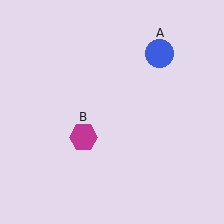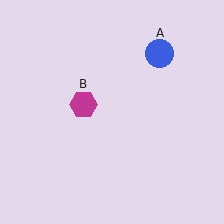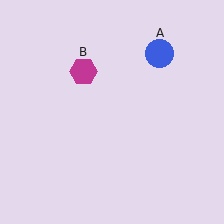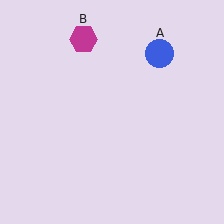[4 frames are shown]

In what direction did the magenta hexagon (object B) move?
The magenta hexagon (object B) moved up.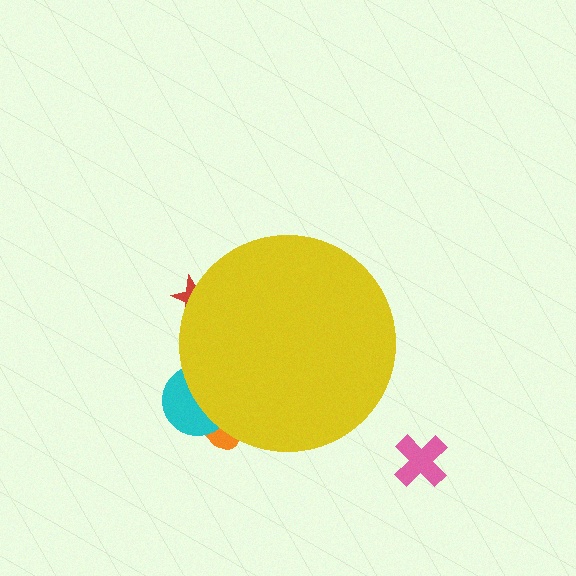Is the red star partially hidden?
Yes, the red star is partially hidden behind the yellow circle.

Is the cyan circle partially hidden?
Yes, the cyan circle is partially hidden behind the yellow circle.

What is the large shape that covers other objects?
A yellow circle.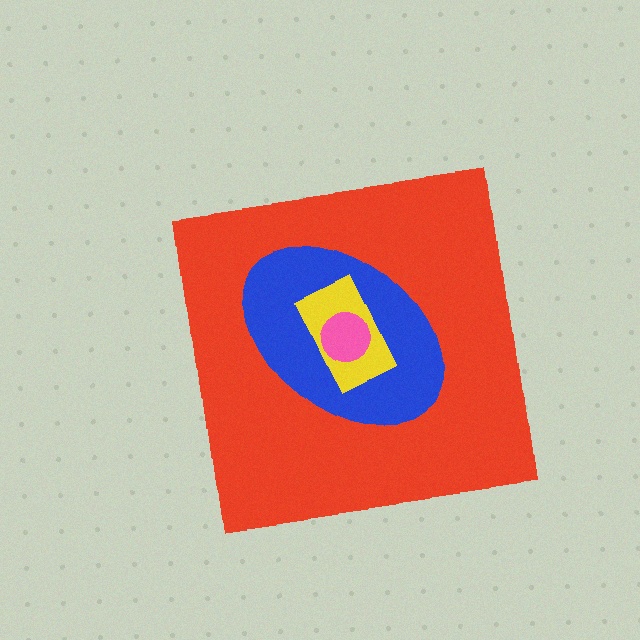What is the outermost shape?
The red square.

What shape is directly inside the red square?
The blue ellipse.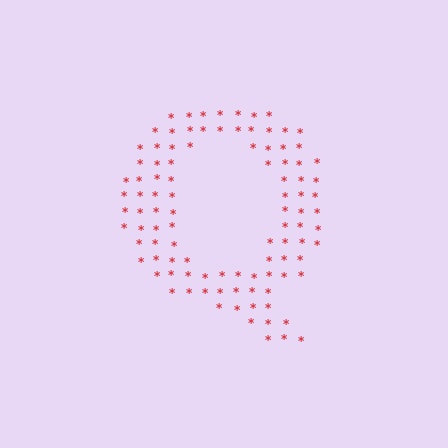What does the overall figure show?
The overall figure shows the letter Q.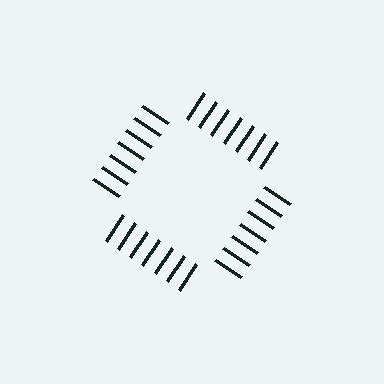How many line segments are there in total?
28 — 7 along each of the 4 edges.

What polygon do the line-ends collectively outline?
An illusory square — the line segments terminate on its edges but no continuous stroke is drawn.